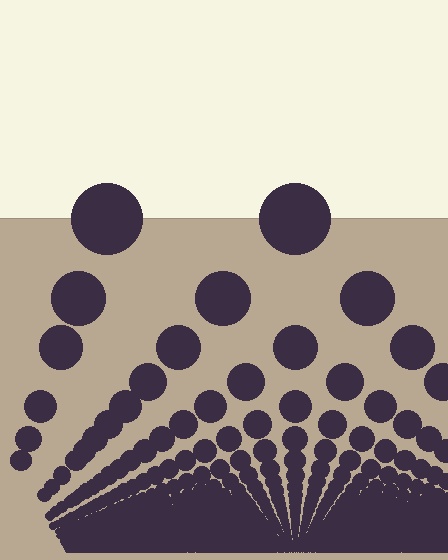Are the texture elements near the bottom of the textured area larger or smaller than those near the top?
Smaller. The gradient is inverted — elements near the bottom are smaller and denser.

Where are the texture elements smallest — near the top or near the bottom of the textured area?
Near the bottom.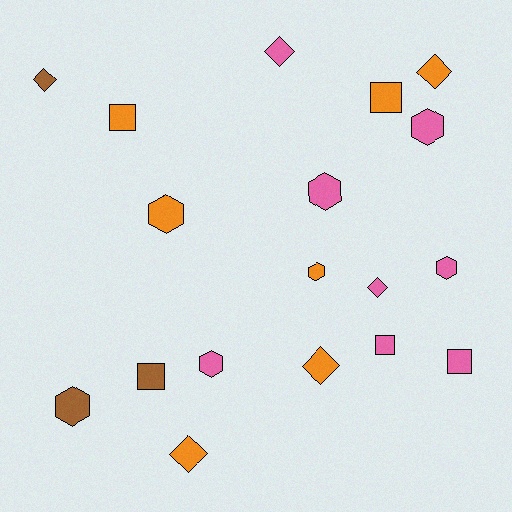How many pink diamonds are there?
There are 2 pink diamonds.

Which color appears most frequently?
Pink, with 8 objects.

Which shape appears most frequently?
Hexagon, with 7 objects.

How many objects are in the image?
There are 18 objects.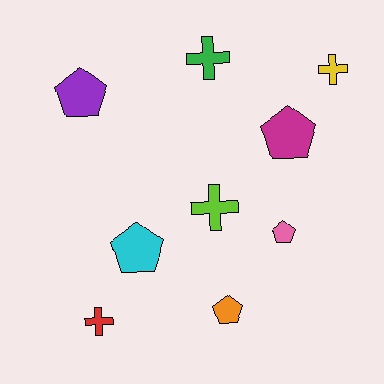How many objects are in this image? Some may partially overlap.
There are 9 objects.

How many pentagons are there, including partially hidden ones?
There are 5 pentagons.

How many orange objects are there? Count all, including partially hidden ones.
There is 1 orange object.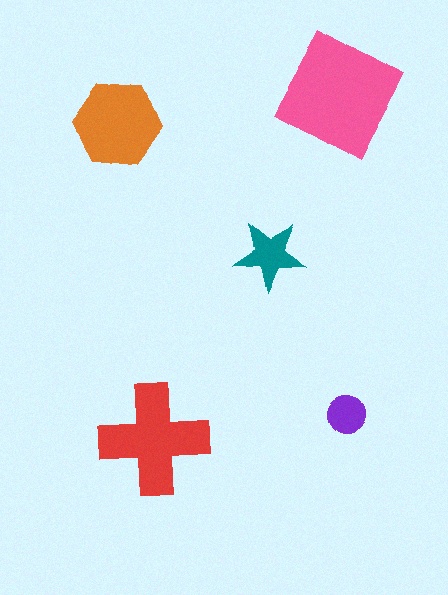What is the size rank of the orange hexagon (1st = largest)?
3rd.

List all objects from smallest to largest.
The purple circle, the teal star, the orange hexagon, the red cross, the pink square.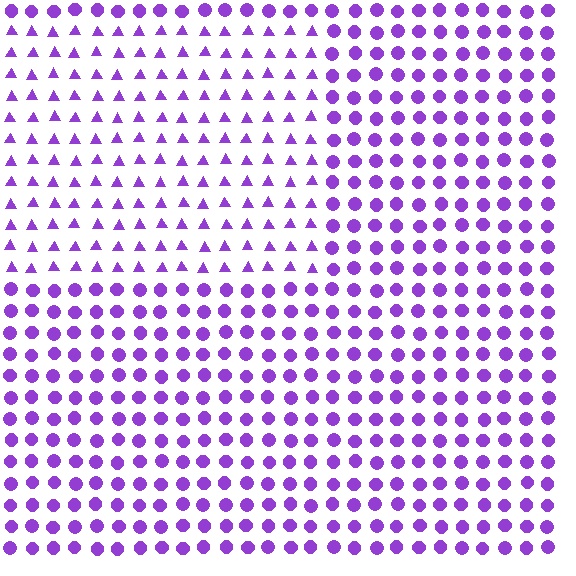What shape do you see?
I see a rectangle.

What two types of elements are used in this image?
The image uses triangles inside the rectangle region and circles outside it.